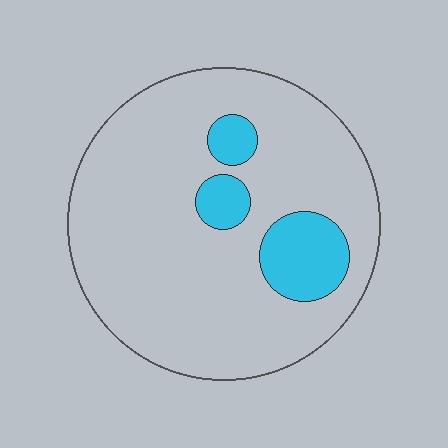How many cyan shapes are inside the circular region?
3.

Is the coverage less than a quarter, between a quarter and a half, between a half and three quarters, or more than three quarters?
Less than a quarter.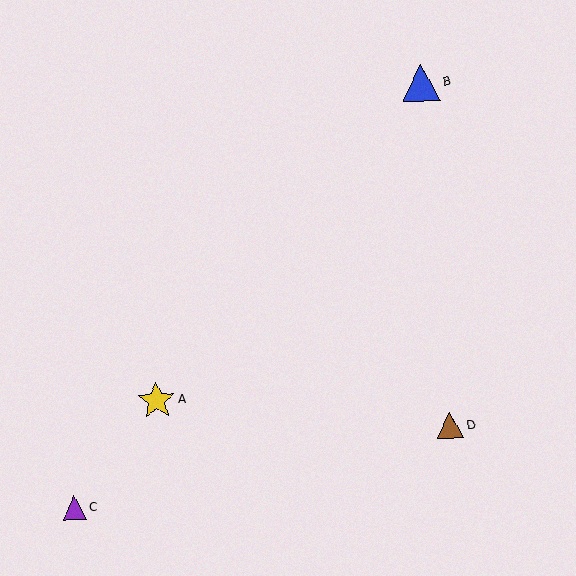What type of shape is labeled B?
Shape B is a blue triangle.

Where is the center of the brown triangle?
The center of the brown triangle is at (450, 425).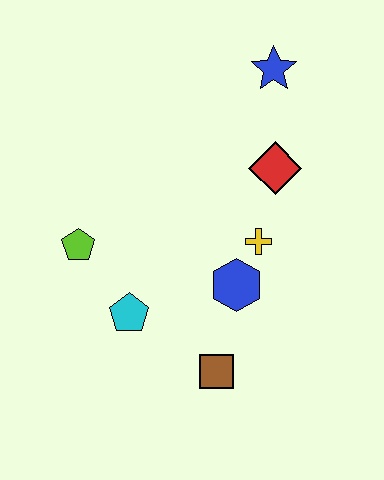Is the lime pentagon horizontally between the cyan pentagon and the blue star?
No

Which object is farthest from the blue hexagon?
The blue star is farthest from the blue hexagon.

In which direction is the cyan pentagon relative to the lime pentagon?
The cyan pentagon is below the lime pentagon.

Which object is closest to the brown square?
The blue hexagon is closest to the brown square.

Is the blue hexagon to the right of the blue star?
No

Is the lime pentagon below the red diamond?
Yes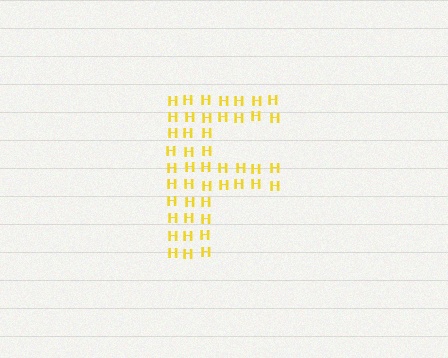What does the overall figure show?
The overall figure shows the letter F.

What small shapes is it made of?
It is made of small letter H's.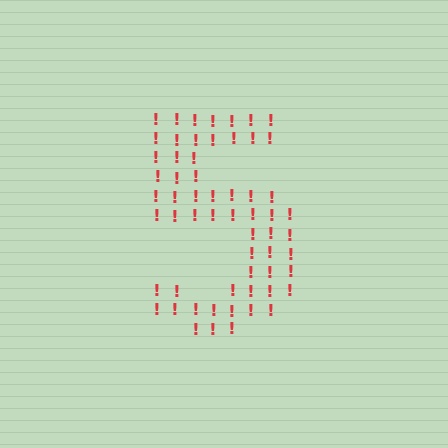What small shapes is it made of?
It is made of small exclamation marks.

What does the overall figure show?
The overall figure shows the digit 5.